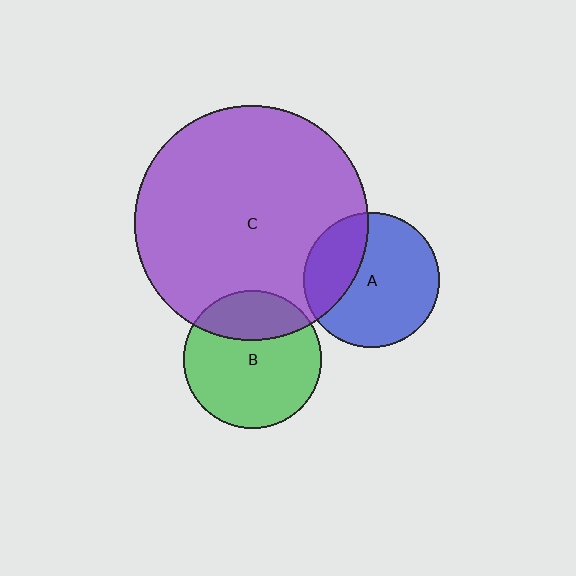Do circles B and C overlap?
Yes.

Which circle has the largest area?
Circle C (purple).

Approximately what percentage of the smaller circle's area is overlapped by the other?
Approximately 25%.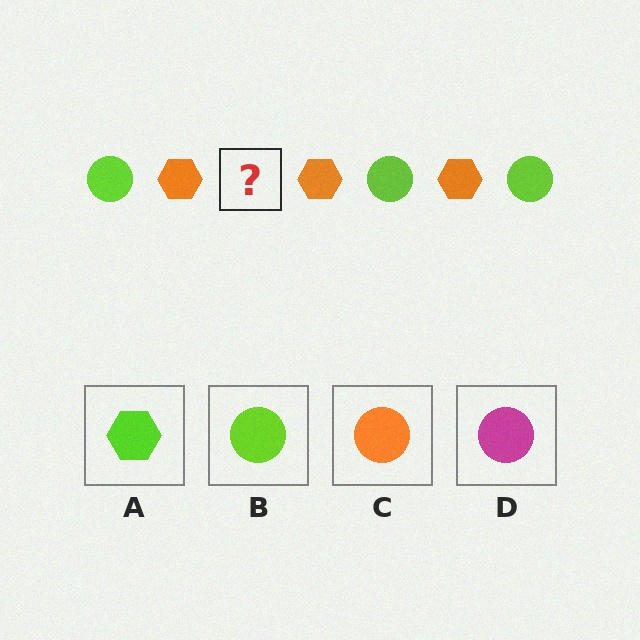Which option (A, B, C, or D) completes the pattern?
B.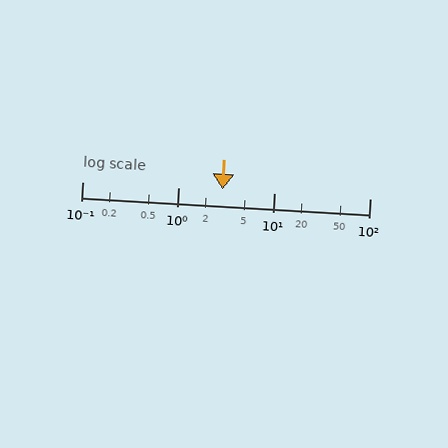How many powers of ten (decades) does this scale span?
The scale spans 3 decades, from 0.1 to 100.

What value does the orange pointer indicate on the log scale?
The pointer indicates approximately 2.9.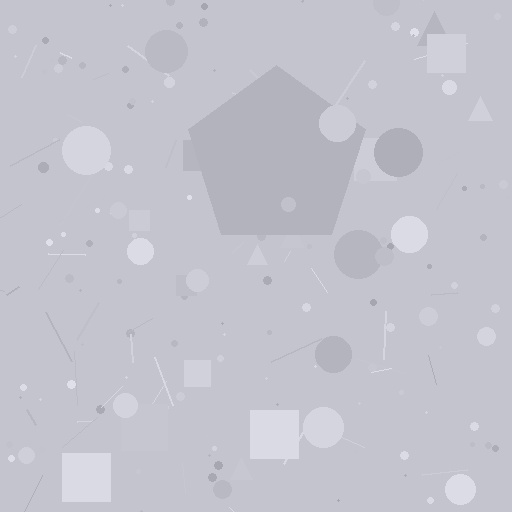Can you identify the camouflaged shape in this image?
The camouflaged shape is a pentagon.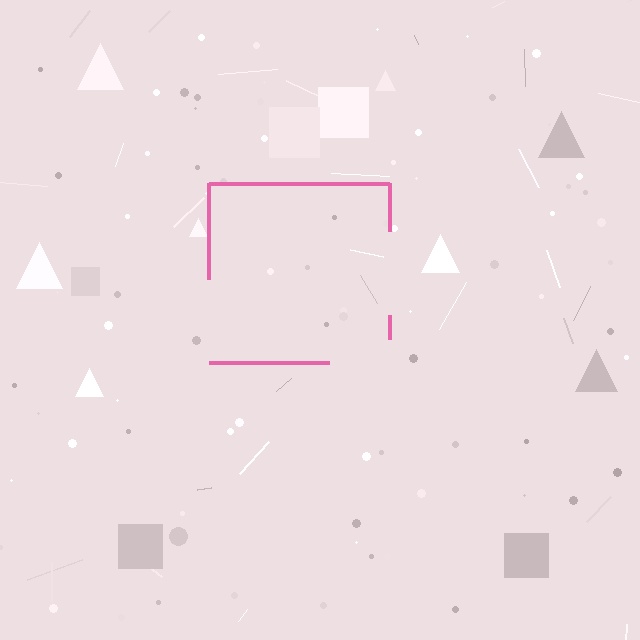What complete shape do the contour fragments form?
The contour fragments form a square.